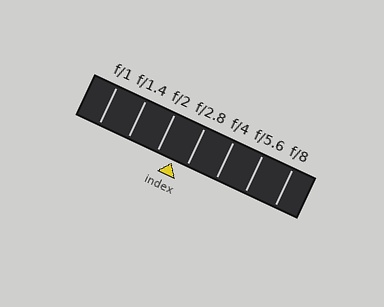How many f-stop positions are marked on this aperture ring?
There are 7 f-stop positions marked.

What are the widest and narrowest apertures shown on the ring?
The widest aperture shown is f/1 and the narrowest is f/8.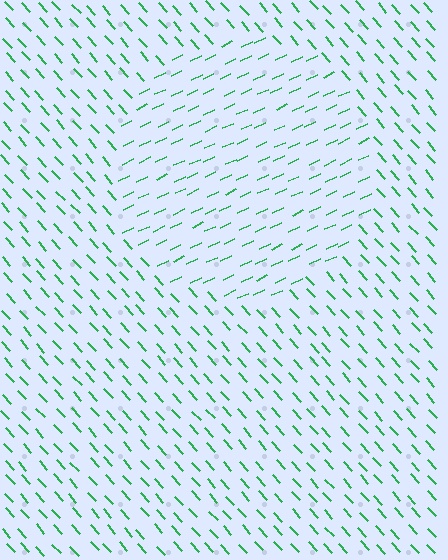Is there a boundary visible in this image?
Yes, there is a texture boundary formed by a change in line orientation.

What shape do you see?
I see a circle.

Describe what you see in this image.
The image is filled with small green line segments. A circle region in the image has lines oriented differently from the surrounding lines, creating a visible texture boundary.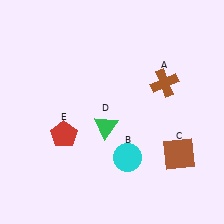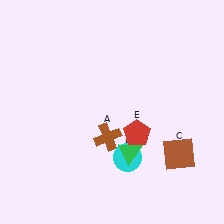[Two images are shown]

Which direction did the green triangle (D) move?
The green triangle (D) moved down.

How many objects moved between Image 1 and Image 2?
3 objects moved between the two images.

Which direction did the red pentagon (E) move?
The red pentagon (E) moved right.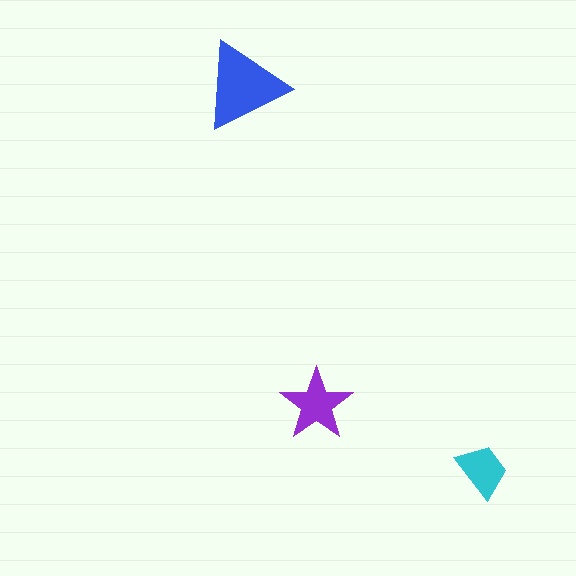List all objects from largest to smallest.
The blue triangle, the purple star, the cyan trapezoid.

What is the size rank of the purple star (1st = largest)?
2nd.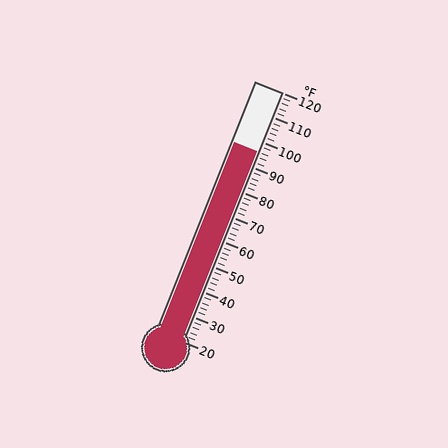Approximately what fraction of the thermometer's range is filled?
The thermometer is filled to approximately 75% of its range.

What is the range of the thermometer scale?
The thermometer scale ranges from 20°F to 120°F.